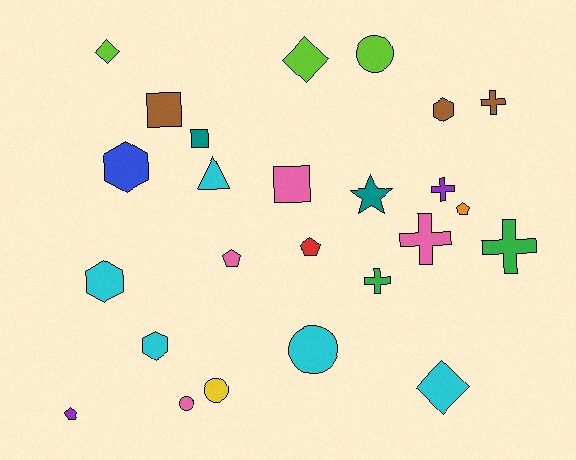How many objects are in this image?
There are 25 objects.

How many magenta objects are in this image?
There are no magenta objects.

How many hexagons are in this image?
There are 4 hexagons.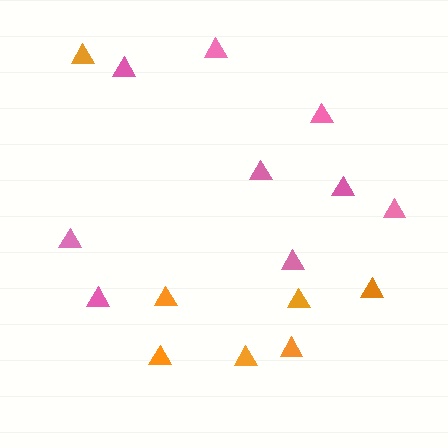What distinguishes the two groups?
There are 2 groups: one group of pink triangles (9) and one group of orange triangles (7).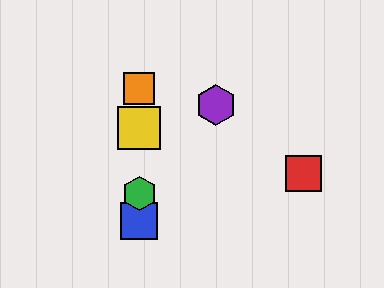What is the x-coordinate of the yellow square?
The yellow square is at x≈139.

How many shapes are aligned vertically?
4 shapes (the blue square, the green hexagon, the yellow square, the orange square) are aligned vertically.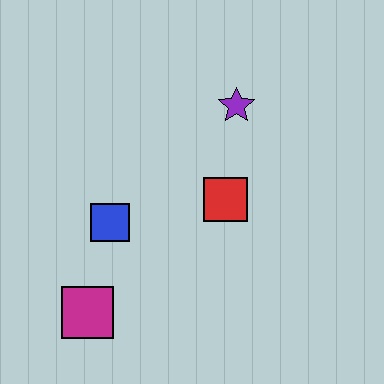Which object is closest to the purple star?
The red square is closest to the purple star.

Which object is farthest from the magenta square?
The purple star is farthest from the magenta square.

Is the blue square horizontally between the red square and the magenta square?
Yes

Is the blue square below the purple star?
Yes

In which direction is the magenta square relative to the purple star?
The magenta square is below the purple star.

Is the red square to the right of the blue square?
Yes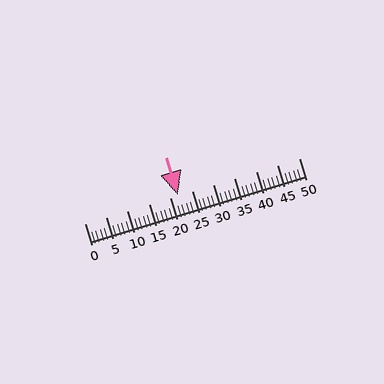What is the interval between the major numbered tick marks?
The major tick marks are spaced 5 units apart.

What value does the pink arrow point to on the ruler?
The pink arrow points to approximately 22.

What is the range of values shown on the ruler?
The ruler shows values from 0 to 50.